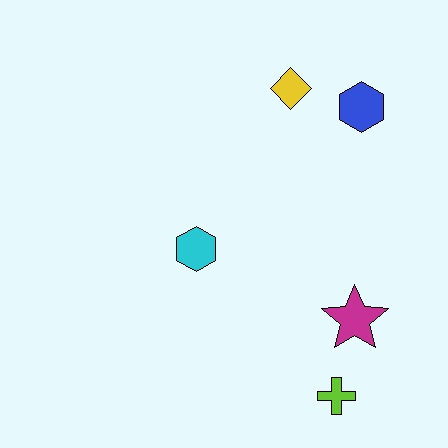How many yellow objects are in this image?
There is 1 yellow object.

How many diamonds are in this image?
There is 1 diamond.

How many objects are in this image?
There are 5 objects.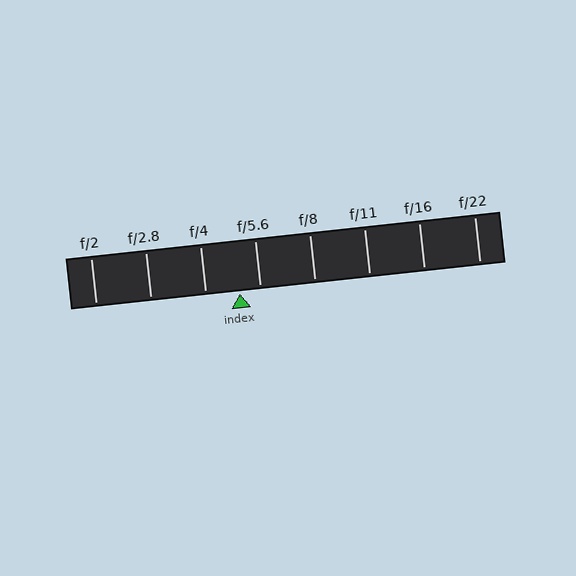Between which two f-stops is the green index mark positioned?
The index mark is between f/4 and f/5.6.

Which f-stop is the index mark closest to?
The index mark is closest to f/5.6.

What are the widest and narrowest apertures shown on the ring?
The widest aperture shown is f/2 and the narrowest is f/22.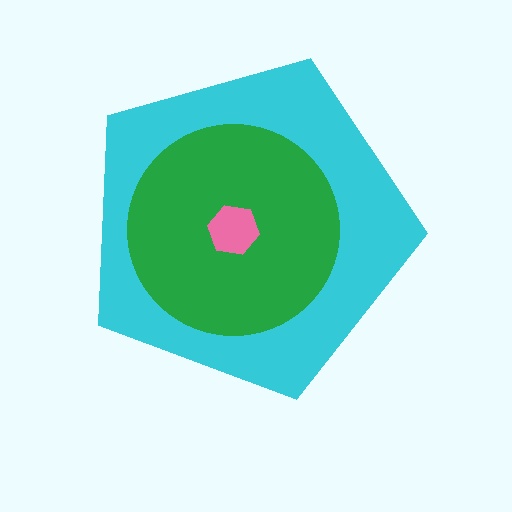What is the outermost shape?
The cyan pentagon.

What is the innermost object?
The pink hexagon.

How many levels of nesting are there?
3.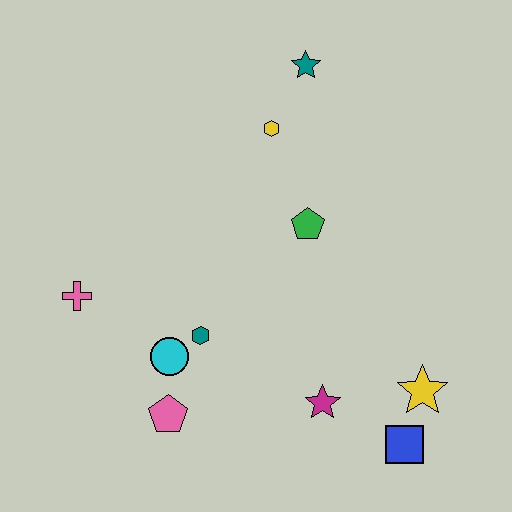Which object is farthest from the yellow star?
The pink cross is farthest from the yellow star.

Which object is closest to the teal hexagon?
The cyan circle is closest to the teal hexagon.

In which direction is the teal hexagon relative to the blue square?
The teal hexagon is to the left of the blue square.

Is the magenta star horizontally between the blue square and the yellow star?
No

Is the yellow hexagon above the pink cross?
Yes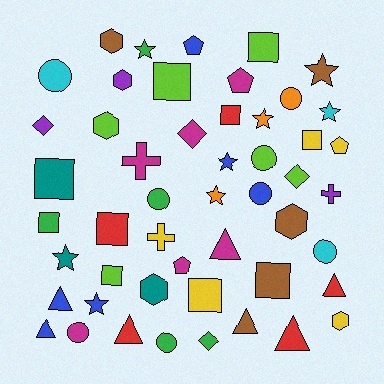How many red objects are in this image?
There are 5 red objects.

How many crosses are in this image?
There are 3 crosses.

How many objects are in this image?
There are 50 objects.